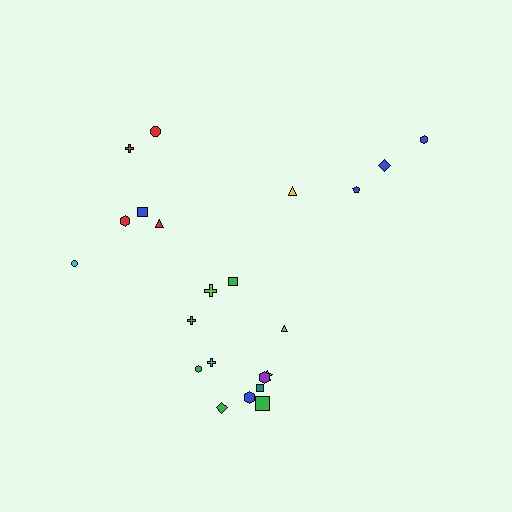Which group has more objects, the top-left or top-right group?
The top-left group.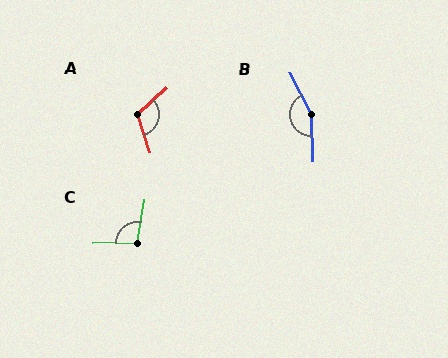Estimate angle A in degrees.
Approximately 115 degrees.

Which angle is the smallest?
C, at approximately 101 degrees.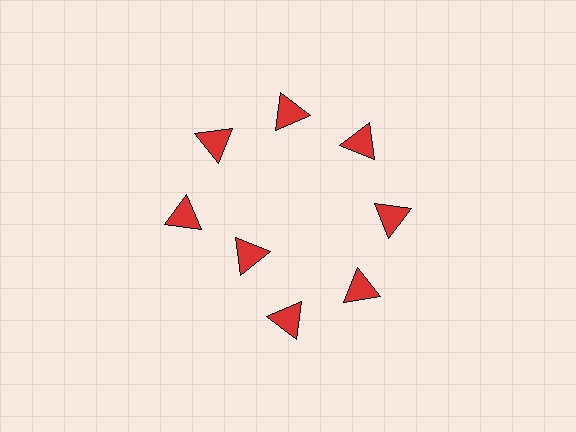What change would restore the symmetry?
The symmetry would be restored by moving it outward, back onto the ring so that all 8 triangles sit at equal angles and equal distance from the center.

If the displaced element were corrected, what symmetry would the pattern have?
It would have 8-fold rotational symmetry — the pattern would map onto itself every 45 degrees.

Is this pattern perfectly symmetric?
No. The 8 red triangles are arranged in a ring, but one element near the 8 o'clock position is pulled inward toward the center, breaking the 8-fold rotational symmetry.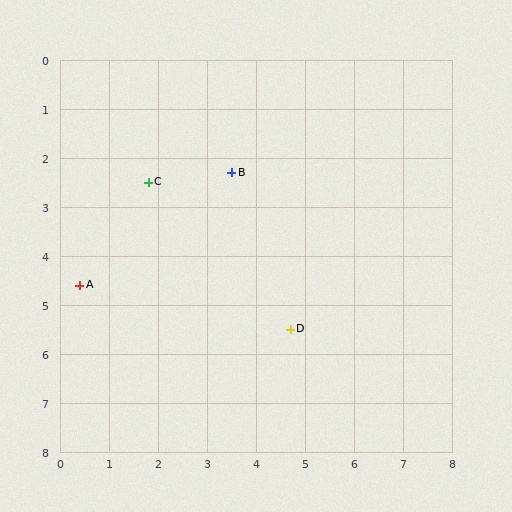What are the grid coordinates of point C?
Point C is at approximately (1.8, 2.5).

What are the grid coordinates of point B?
Point B is at approximately (3.5, 2.3).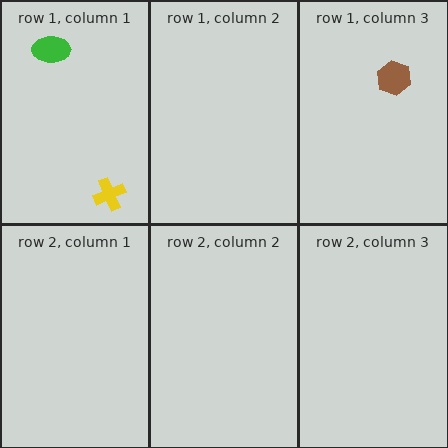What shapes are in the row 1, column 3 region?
The brown hexagon.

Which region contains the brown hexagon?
The row 1, column 3 region.